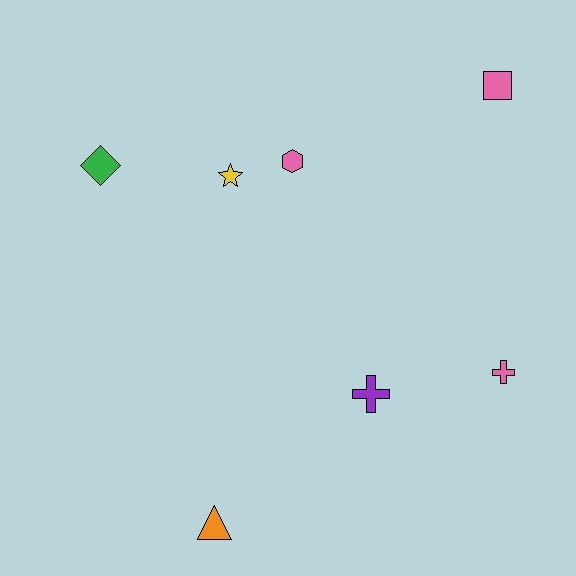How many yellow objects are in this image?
There is 1 yellow object.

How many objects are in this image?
There are 7 objects.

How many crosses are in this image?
There are 2 crosses.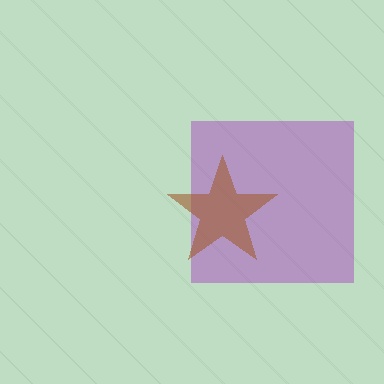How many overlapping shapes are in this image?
There are 2 overlapping shapes in the image.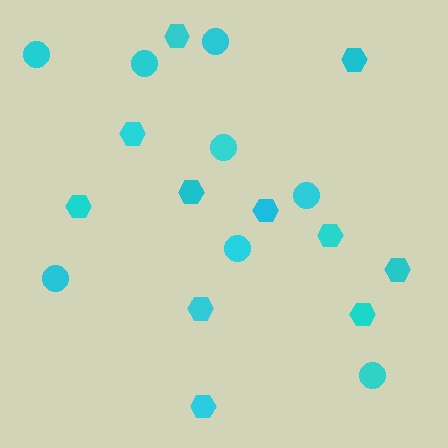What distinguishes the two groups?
There are 2 groups: one group of hexagons (11) and one group of circles (8).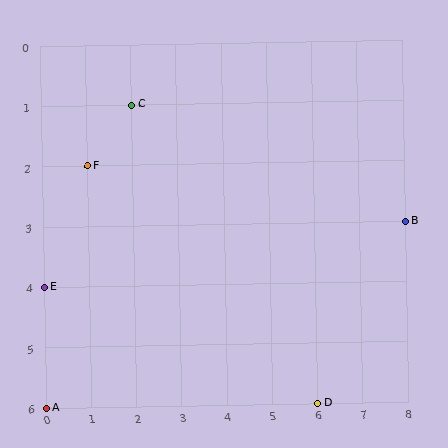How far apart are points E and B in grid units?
Points E and B are 8 columns and 1 row apart (about 8.1 grid units diagonally).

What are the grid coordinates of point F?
Point F is at grid coordinates (1, 2).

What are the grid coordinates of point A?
Point A is at grid coordinates (0, 6).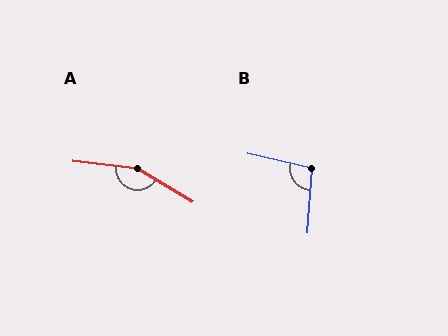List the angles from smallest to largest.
B (99°), A (155°).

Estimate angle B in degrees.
Approximately 99 degrees.